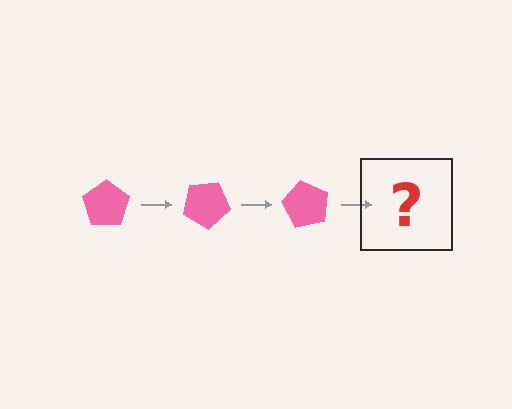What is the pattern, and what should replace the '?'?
The pattern is that the pentagon rotates 30 degrees each step. The '?' should be a pink pentagon rotated 90 degrees.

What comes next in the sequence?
The next element should be a pink pentagon rotated 90 degrees.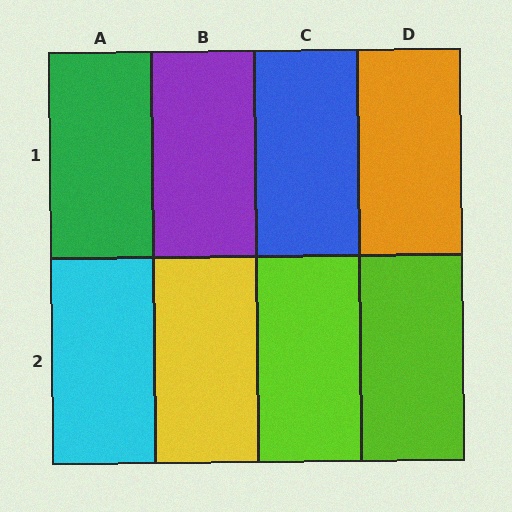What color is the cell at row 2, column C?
Lime.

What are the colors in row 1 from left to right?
Green, purple, blue, orange.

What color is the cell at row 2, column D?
Lime.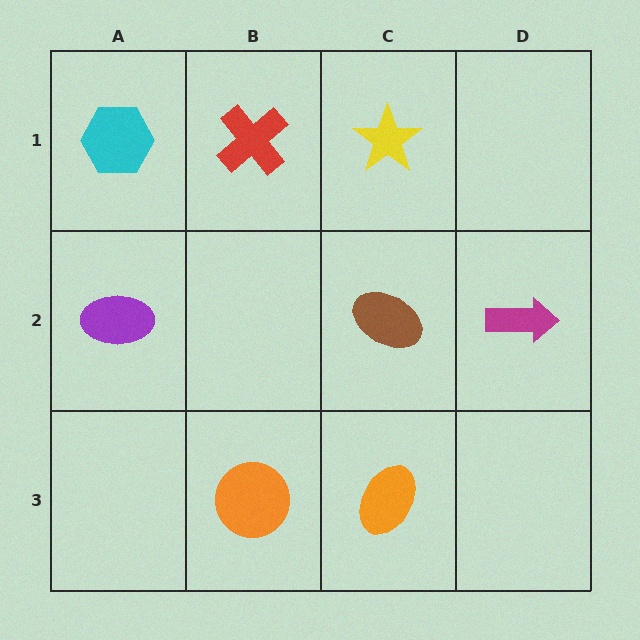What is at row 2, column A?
A purple ellipse.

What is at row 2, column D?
A magenta arrow.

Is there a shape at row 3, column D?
No, that cell is empty.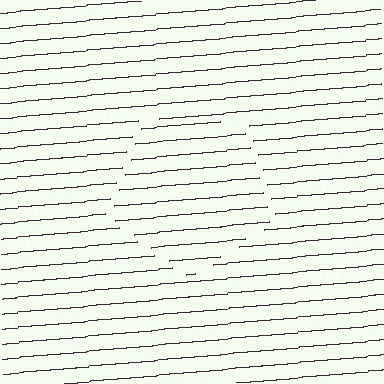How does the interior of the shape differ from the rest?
The interior of the shape contains the same grating, shifted by half a period — the contour is defined by the phase discontinuity where line-ends from the inner and outer gratings abut.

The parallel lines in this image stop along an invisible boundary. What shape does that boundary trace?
An illusory pentagon. The interior of the shape contains the same grating, shifted by half a period — the contour is defined by the phase discontinuity where line-ends from the inner and outer gratings abut.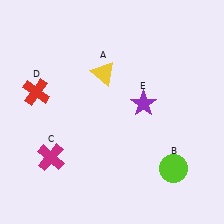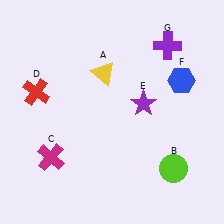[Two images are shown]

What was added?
A blue hexagon (F), a purple cross (G) were added in Image 2.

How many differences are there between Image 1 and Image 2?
There are 2 differences between the two images.